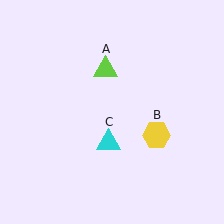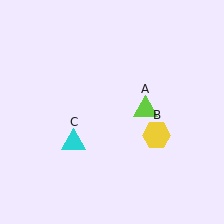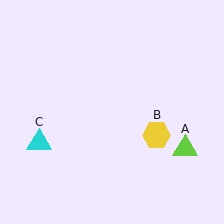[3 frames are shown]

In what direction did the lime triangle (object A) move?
The lime triangle (object A) moved down and to the right.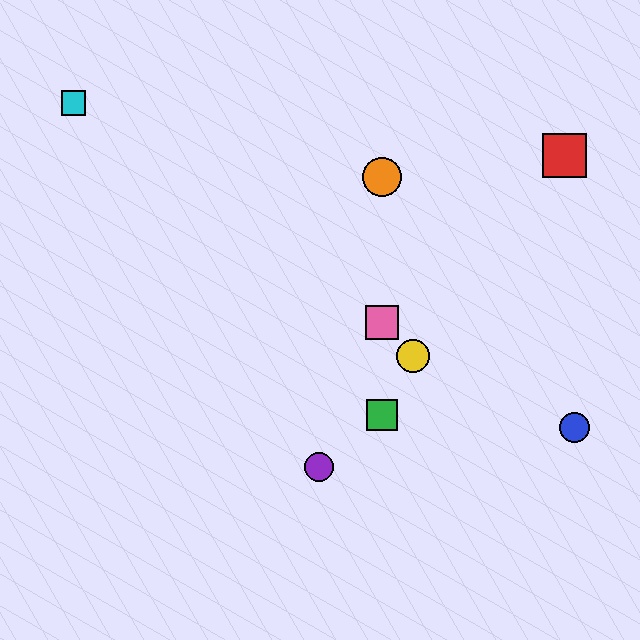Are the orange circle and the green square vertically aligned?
Yes, both are at x≈382.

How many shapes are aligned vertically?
3 shapes (the green square, the orange circle, the pink square) are aligned vertically.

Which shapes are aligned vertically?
The green square, the orange circle, the pink square are aligned vertically.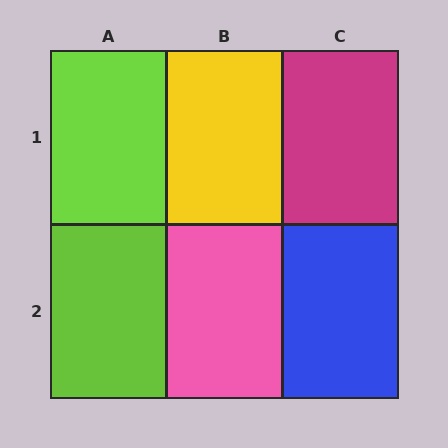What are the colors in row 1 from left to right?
Lime, yellow, magenta.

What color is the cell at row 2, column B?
Pink.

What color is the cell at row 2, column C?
Blue.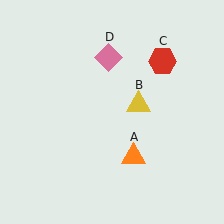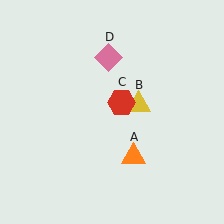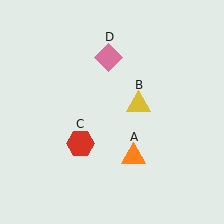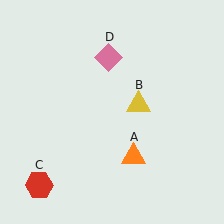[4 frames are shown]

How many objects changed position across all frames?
1 object changed position: red hexagon (object C).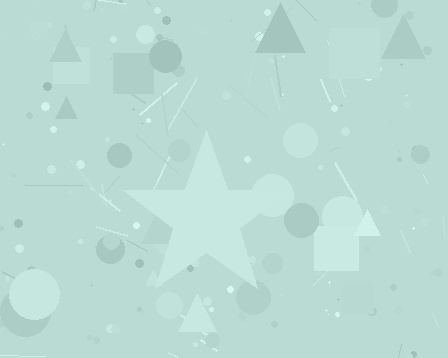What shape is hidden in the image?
A star is hidden in the image.